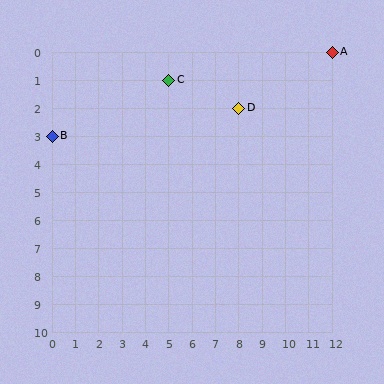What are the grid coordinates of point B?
Point B is at grid coordinates (0, 3).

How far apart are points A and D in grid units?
Points A and D are 4 columns and 2 rows apart (about 4.5 grid units diagonally).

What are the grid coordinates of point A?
Point A is at grid coordinates (12, 0).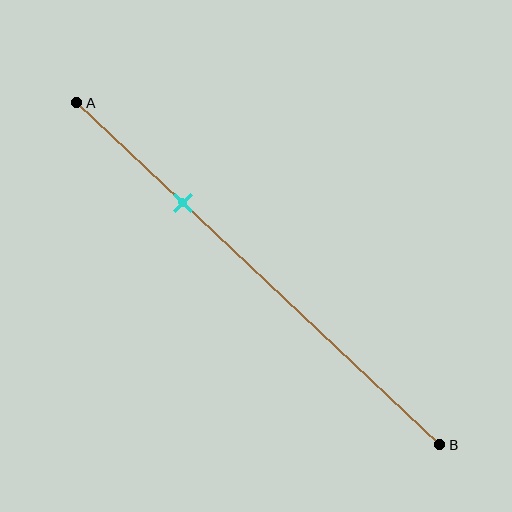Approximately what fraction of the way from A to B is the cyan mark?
The cyan mark is approximately 30% of the way from A to B.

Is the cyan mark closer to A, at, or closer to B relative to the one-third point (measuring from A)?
The cyan mark is closer to point A than the one-third point of segment AB.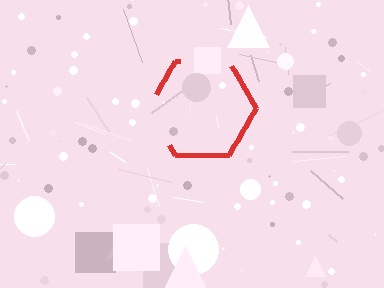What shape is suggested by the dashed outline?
The dashed outline suggests a hexagon.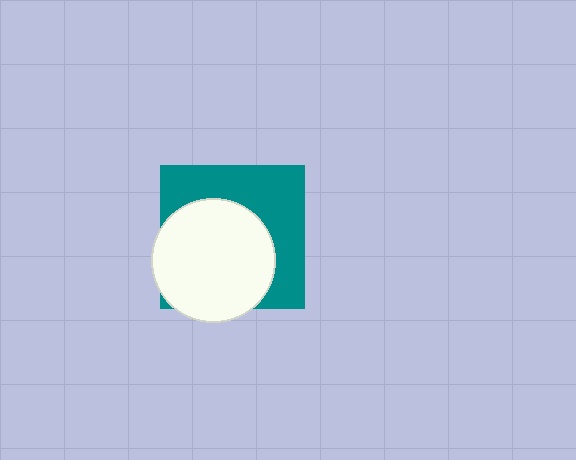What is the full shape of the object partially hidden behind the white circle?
The partially hidden object is a teal square.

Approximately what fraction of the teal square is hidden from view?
Roughly 53% of the teal square is hidden behind the white circle.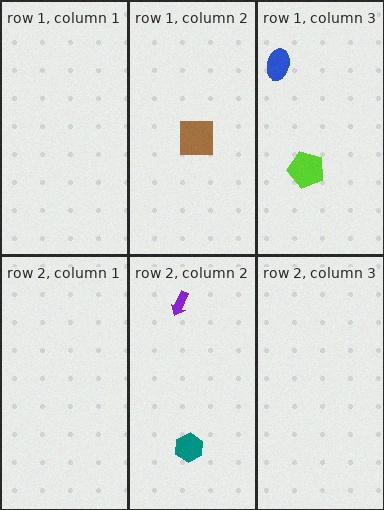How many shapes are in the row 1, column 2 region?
1.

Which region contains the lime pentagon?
The row 1, column 3 region.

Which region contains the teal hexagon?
The row 2, column 2 region.